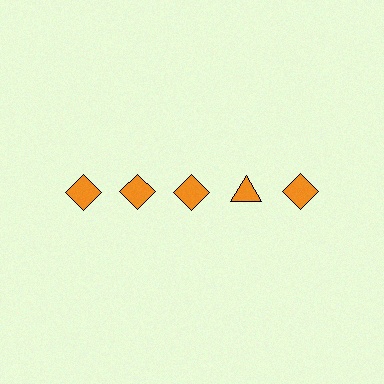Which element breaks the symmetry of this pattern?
The orange triangle in the top row, second from right column breaks the symmetry. All other shapes are orange diamonds.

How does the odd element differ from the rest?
It has a different shape: triangle instead of diamond.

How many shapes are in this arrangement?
There are 5 shapes arranged in a grid pattern.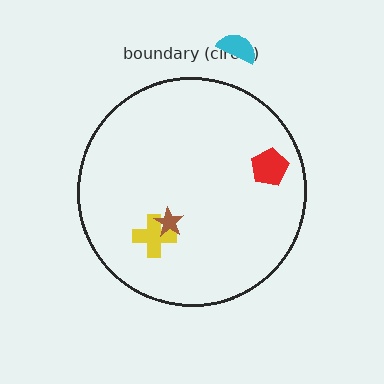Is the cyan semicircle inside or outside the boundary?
Outside.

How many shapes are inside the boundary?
3 inside, 1 outside.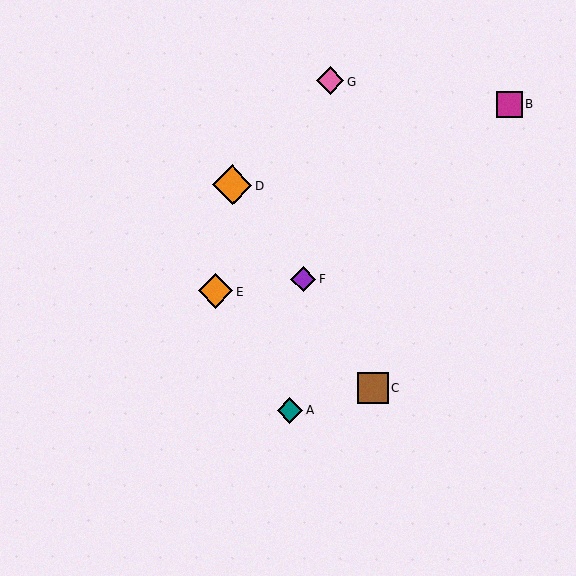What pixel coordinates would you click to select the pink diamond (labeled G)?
Click at (330, 81) to select the pink diamond G.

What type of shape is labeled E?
Shape E is an orange diamond.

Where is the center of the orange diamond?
The center of the orange diamond is at (232, 185).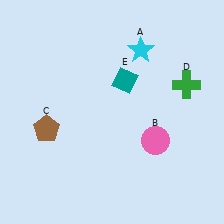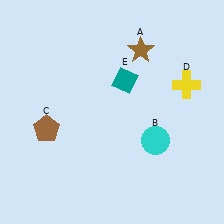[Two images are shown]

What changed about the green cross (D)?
In Image 1, D is green. In Image 2, it changed to yellow.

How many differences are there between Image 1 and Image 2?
There are 3 differences between the two images.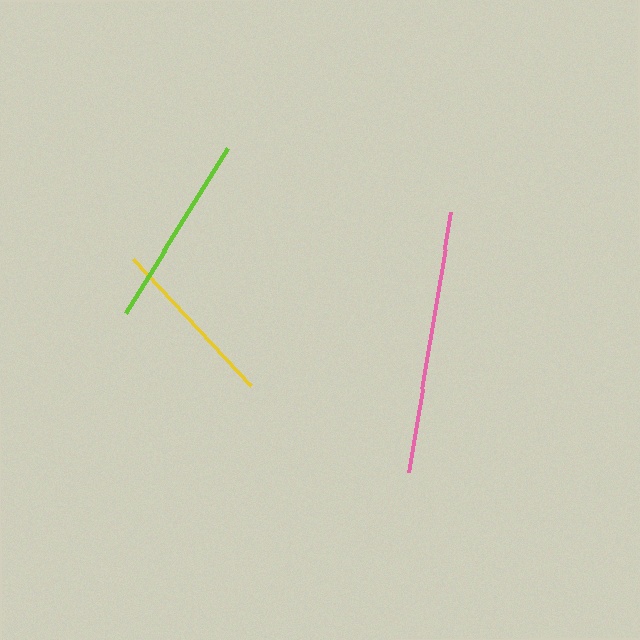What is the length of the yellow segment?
The yellow segment is approximately 174 pixels long.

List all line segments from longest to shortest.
From longest to shortest: pink, lime, yellow.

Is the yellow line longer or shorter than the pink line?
The pink line is longer than the yellow line.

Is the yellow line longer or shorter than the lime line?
The lime line is longer than the yellow line.